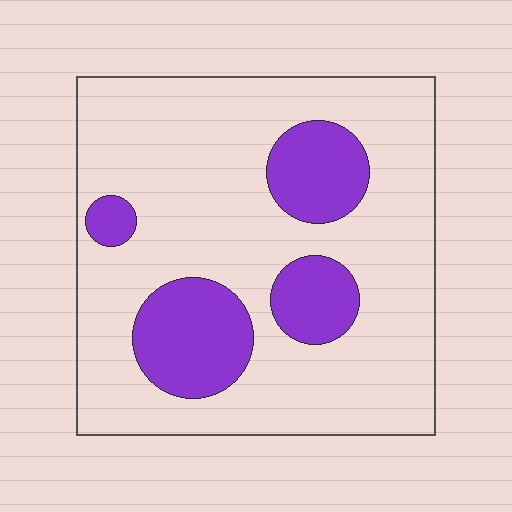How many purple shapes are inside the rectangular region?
4.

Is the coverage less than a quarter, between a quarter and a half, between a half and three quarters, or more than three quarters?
Less than a quarter.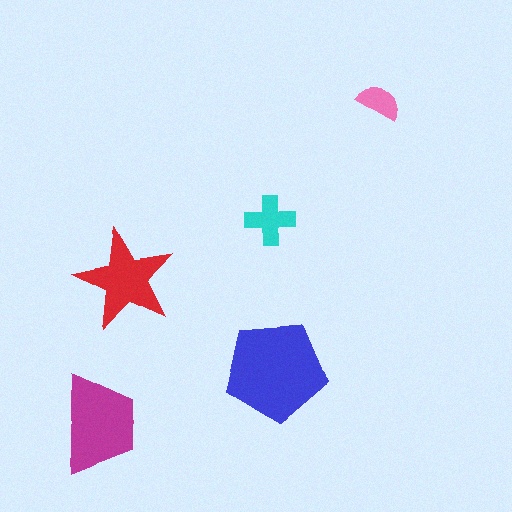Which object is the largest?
The blue pentagon.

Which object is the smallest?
The pink semicircle.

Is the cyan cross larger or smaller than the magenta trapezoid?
Smaller.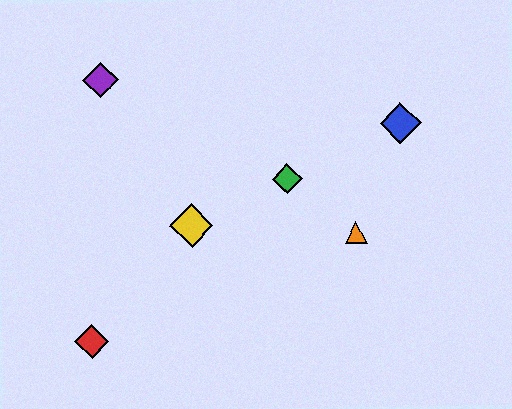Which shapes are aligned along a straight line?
The blue diamond, the green diamond, the yellow diamond are aligned along a straight line.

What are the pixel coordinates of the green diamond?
The green diamond is at (287, 179).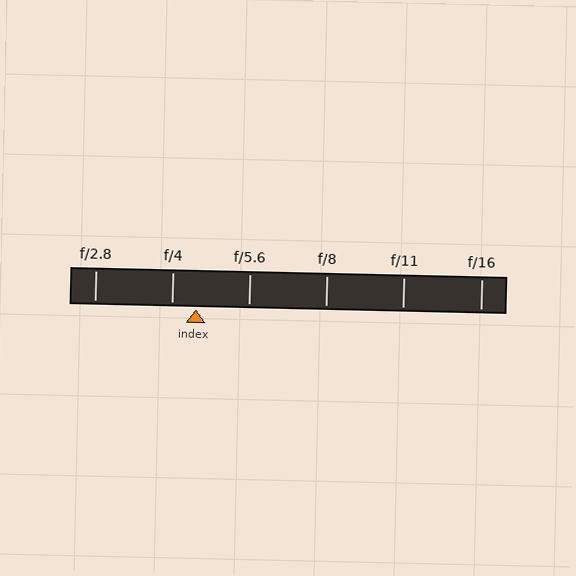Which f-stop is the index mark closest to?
The index mark is closest to f/4.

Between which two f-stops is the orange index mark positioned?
The index mark is between f/4 and f/5.6.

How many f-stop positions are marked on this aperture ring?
There are 6 f-stop positions marked.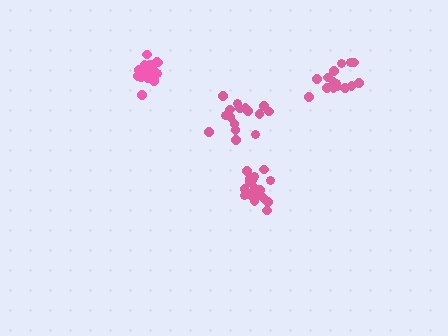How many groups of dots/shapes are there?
There are 4 groups.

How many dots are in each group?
Group 1: 16 dots, Group 2: 17 dots, Group 3: 21 dots, Group 4: 21 dots (75 total).